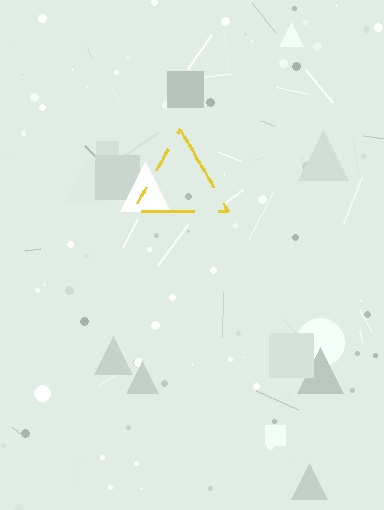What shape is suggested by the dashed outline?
The dashed outline suggests a triangle.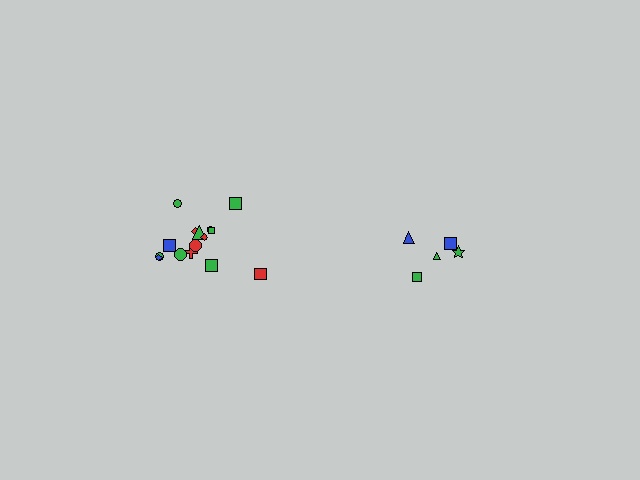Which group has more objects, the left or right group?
The left group.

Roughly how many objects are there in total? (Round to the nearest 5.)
Roughly 20 objects in total.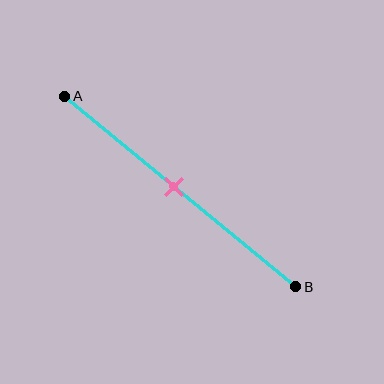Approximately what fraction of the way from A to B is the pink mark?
The pink mark is approximately 45% of the way from A to B.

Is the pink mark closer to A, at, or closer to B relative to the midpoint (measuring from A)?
The pink mark is approximately at the midpoint of segment AB.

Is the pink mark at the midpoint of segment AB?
Yes, the mark is approximately at the midpoint.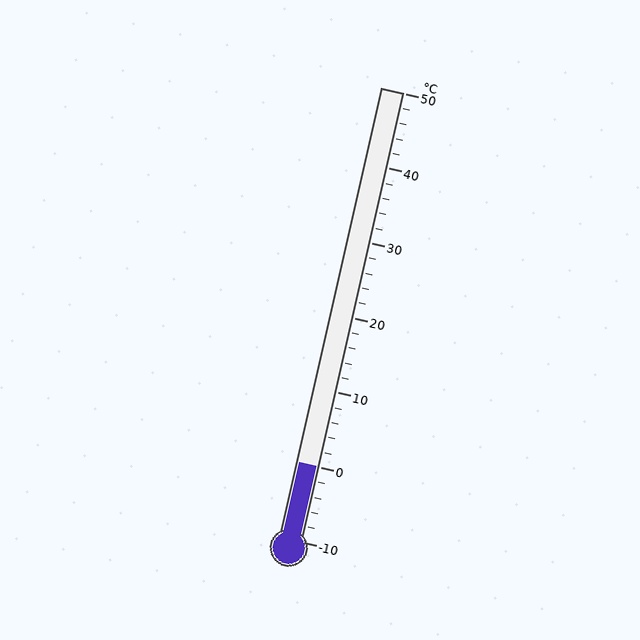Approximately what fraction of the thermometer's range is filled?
The thermometer is filled to approximately 15% of its range.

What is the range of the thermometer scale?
The thermometer scale ranges from -10°C to 50°C.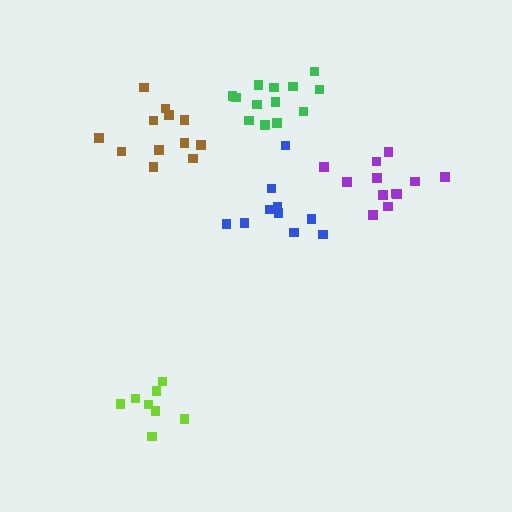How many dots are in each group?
Group 1: 13 dots, Group 2: 8 dots, Group 3: 12 dots, Group 4: 10 dots, Group 5: 12 dots (55 total).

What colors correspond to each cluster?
The clusters are colored: green, lime, brown, blue, purple.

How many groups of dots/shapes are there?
There are 5 groups.